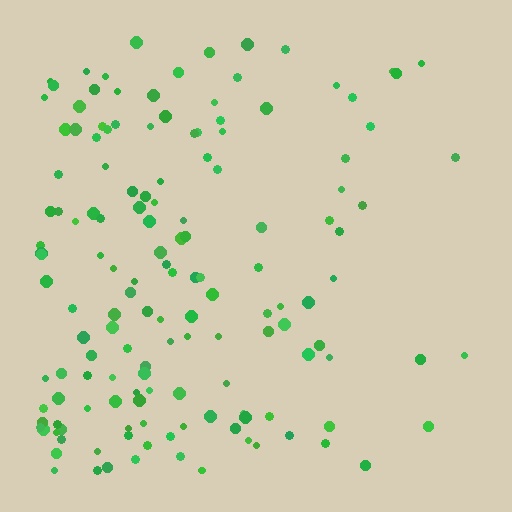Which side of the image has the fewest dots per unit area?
The right.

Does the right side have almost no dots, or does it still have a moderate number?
Still a moderate number, just noticeably fewer than the left.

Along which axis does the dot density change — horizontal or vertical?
Horizontal.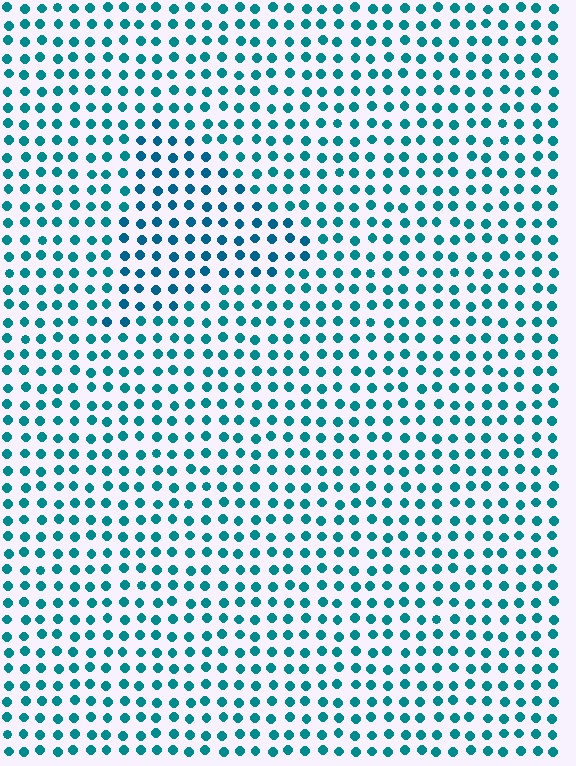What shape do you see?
I see a triangle.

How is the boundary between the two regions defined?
The boundary is defined purely by a slight shift in hue (about 17 degrees). Spacing, size, and orientation are identical on both sides.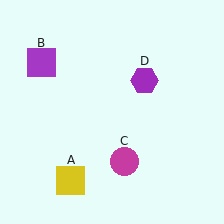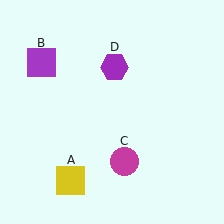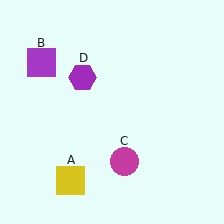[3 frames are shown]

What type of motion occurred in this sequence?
The purple hexagon (object D) rotated counterclockwise around the center of the scene.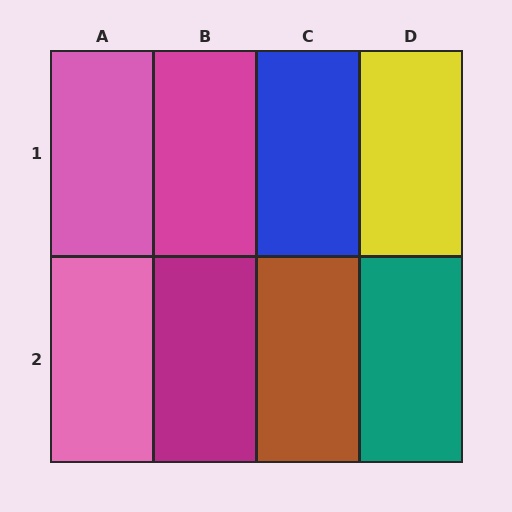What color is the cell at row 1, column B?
Magenta.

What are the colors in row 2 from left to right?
Pink, magenta, brown, teal.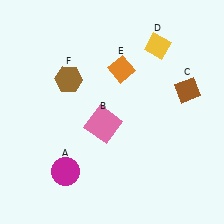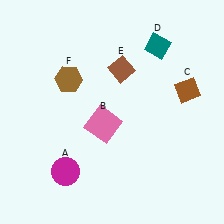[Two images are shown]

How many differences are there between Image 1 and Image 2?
There are 2 differences between the two images.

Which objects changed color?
D changed from yellow to teal. E changed from orange to brown.